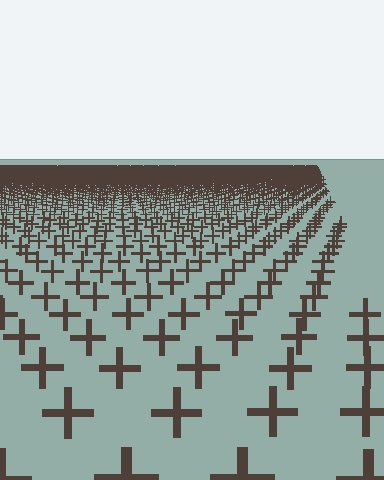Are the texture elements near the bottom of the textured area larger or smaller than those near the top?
Larger. Near the bottom, elements are closer to the viewer and appear at a bigger on-screen size.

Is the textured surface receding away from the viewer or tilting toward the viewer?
The surface is receding away from the viewer. Texture elements get smaller and denser toward the top.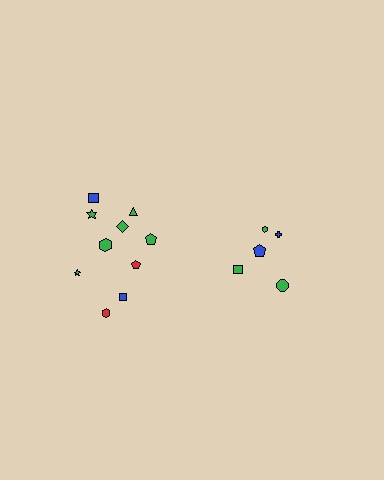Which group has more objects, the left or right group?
The left group.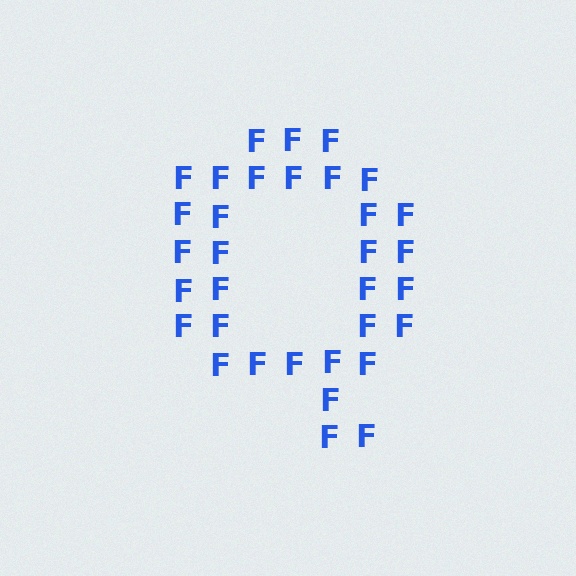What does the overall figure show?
The overall figure shows the letter Q.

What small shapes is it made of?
It is made of small letter F's.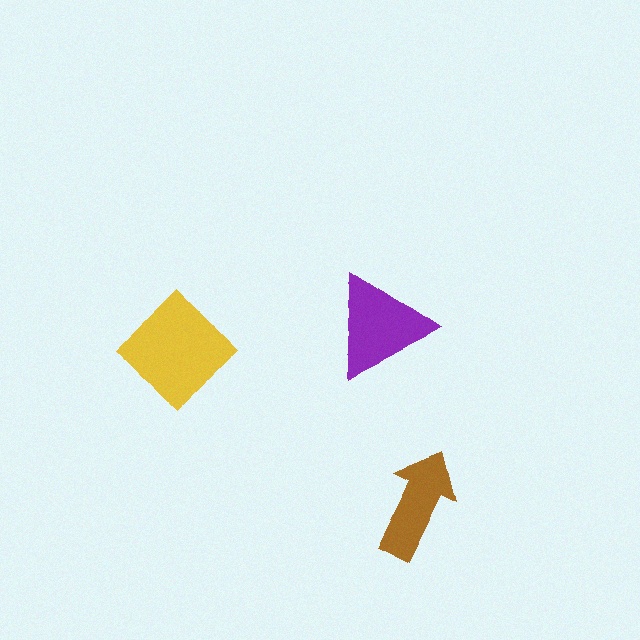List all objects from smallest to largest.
The brown arrow, the purple triangle, the yellow diamond.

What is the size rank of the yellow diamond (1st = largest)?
1st.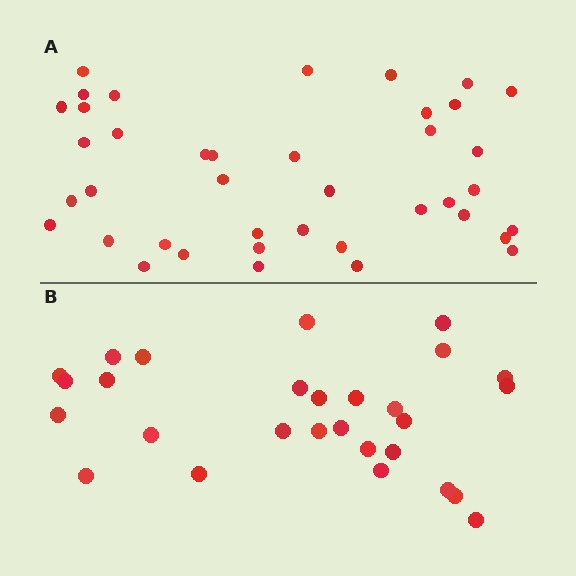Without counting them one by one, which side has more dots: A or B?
Region A (the top region) has more dots.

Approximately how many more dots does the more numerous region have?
Region A has roughly 12 or so more dots than region B.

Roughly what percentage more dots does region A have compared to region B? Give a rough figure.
About 45% more.